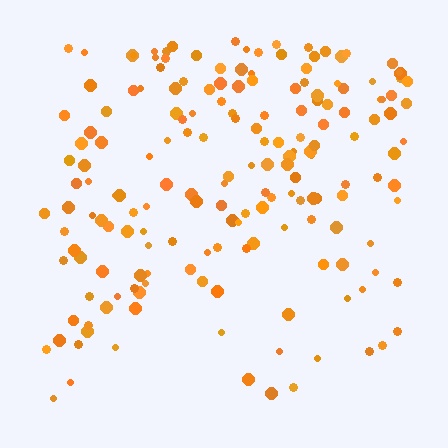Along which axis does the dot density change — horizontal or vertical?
Vertical.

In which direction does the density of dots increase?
From bottom to top, with the top side densest.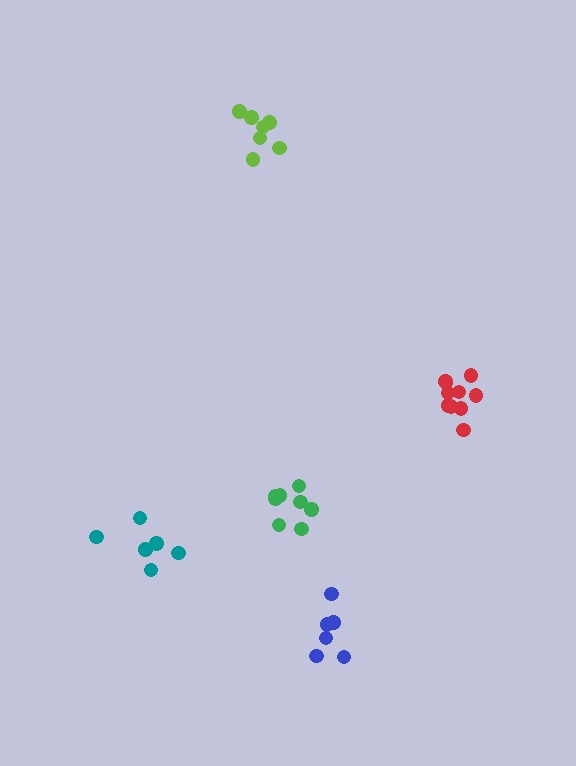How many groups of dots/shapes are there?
There are 5 groups.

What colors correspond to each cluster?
The clusters are colored: green, red, teal, lime, blue.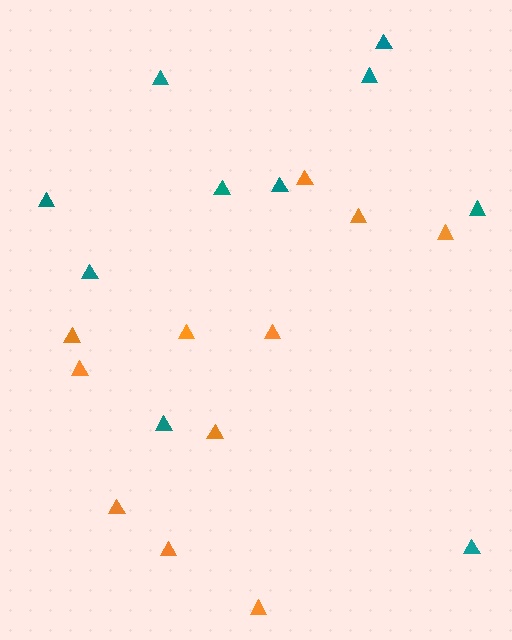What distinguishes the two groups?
There are 2 groups: one group of orange triangles (11) and one group of teal triangles (10).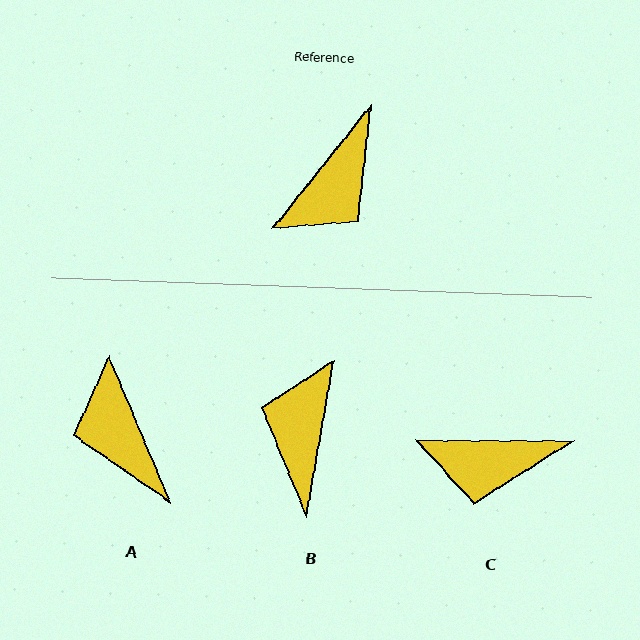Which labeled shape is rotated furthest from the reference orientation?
B, about 152 degrees away.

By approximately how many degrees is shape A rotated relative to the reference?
Approximately 119 degrees clockwise.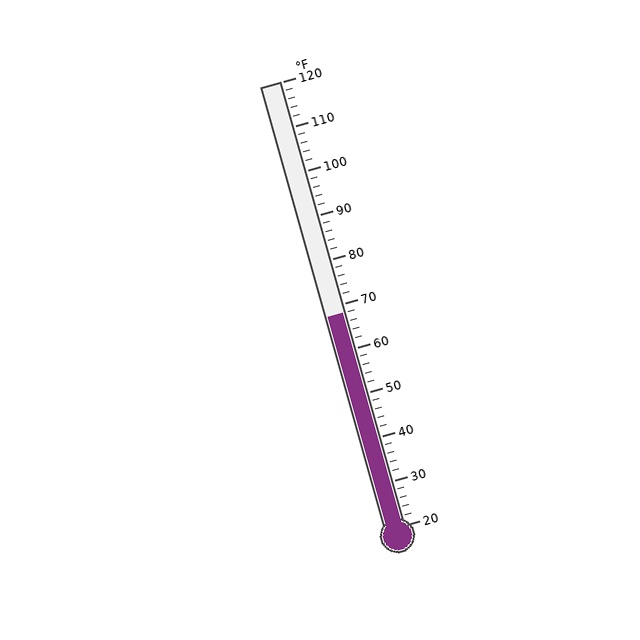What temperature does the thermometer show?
The thermometer shows approximately 68°F.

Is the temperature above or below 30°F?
The temperature is above 30°F.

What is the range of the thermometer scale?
The thermometer scale ranges from 20°F to 120°F.